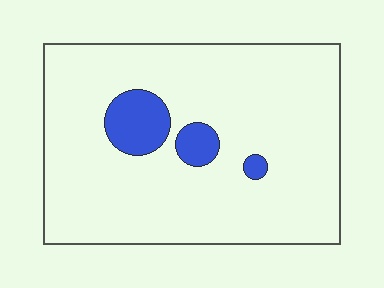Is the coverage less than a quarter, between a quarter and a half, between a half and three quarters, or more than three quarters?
Less than a quarter.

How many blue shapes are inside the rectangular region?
3.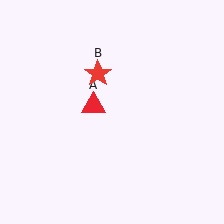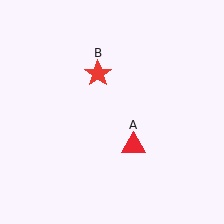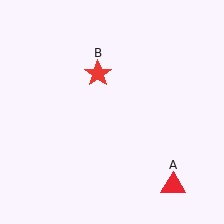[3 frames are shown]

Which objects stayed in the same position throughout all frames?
Red star (object B) remained stationary.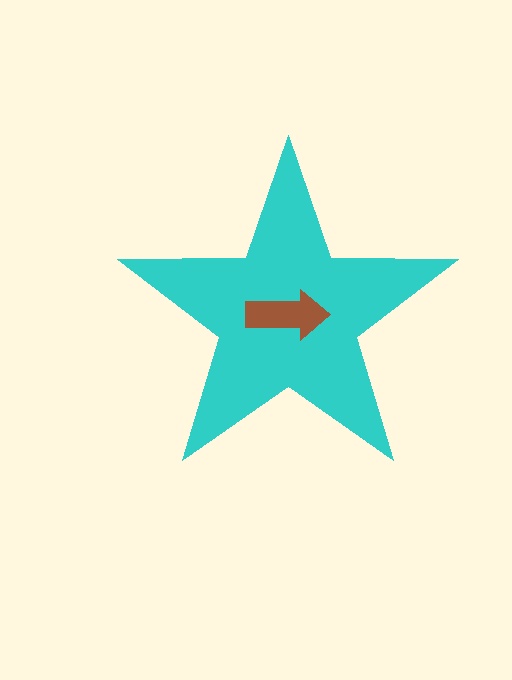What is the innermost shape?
The brown arrow.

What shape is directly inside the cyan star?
The brown arrow.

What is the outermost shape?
The cyan star.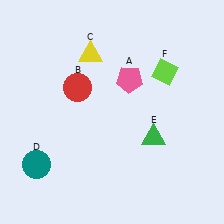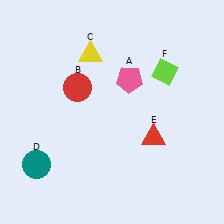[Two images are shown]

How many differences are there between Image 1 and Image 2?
There is 1 difference between the two images.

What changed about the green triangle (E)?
In Image 1, E is green. In Image 2, it changed to red.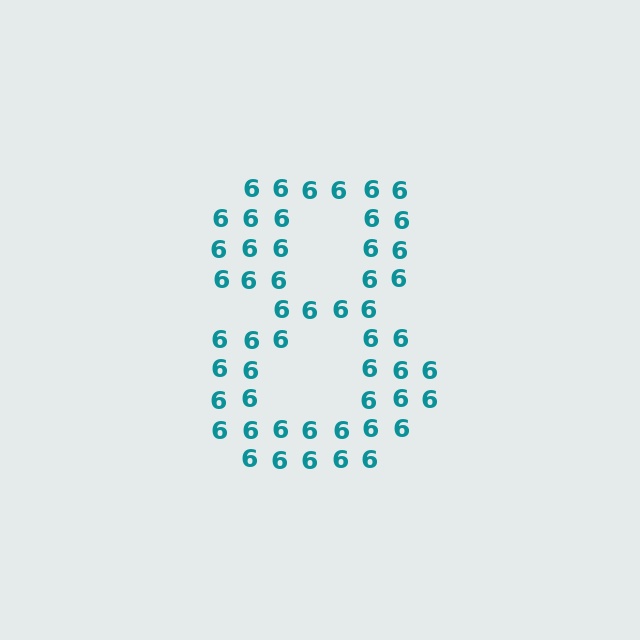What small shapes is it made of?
It is made of small digit 6's.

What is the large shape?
The large shape is the digit 8.